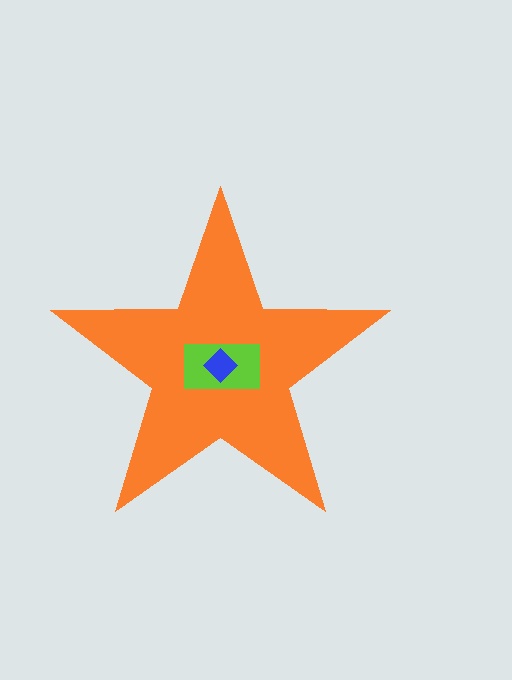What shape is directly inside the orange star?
The lime rectangle.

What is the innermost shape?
The blue diamond.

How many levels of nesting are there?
3.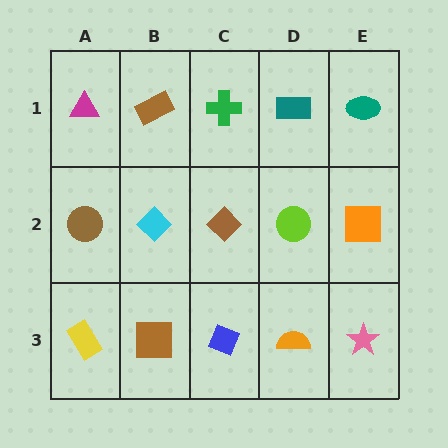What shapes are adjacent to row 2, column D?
A teal rectangle (row 1, column D), an orange semicircle (row 3, column D), a brown diamond (row 2, column C), an orange square (row 2, column E).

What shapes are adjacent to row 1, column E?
An orange square (row 2, column E), a teal rectangle (row 1, column D).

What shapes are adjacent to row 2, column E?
A teal ellipse (row 1, column E), a pink star (row 3, column E), a lime circle (row 2, column D).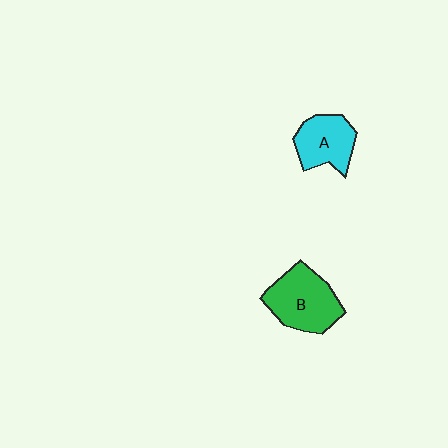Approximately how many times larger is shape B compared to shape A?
Approximately 1.3 times.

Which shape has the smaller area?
Shape A (cyan).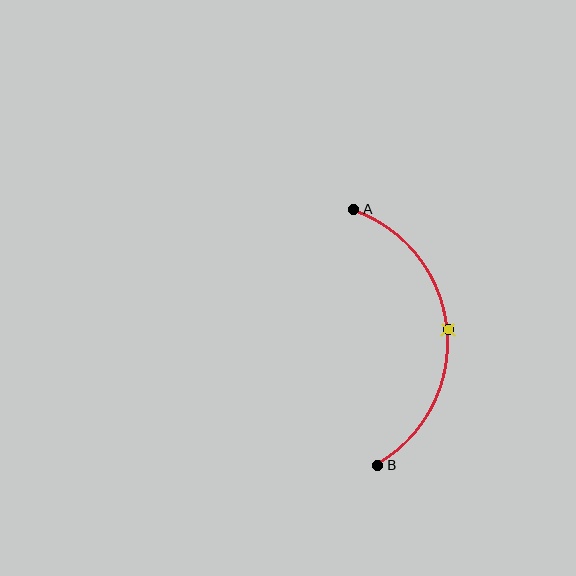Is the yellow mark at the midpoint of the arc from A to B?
Yes. The yellow mark lies on the arc at equal arc-length from both A and B — it is the arc midpoint.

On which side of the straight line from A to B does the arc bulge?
The arc bulges to the right of the straight line connecting A and B.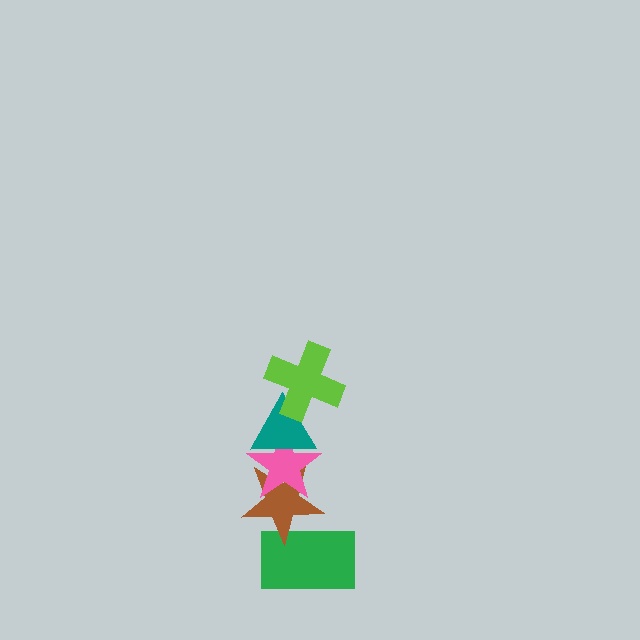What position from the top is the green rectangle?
The green rectangle is 5th from the top.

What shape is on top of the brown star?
The pink star is on top of the brown star.